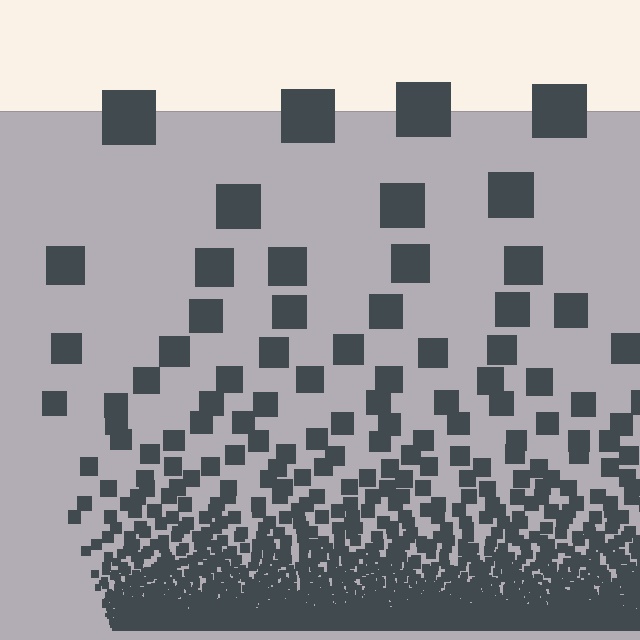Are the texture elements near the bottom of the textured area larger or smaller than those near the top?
Smaller. The gradient is inverted — elements near the bottom are smaller and denser.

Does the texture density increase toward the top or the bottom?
Density increases toward the bottom.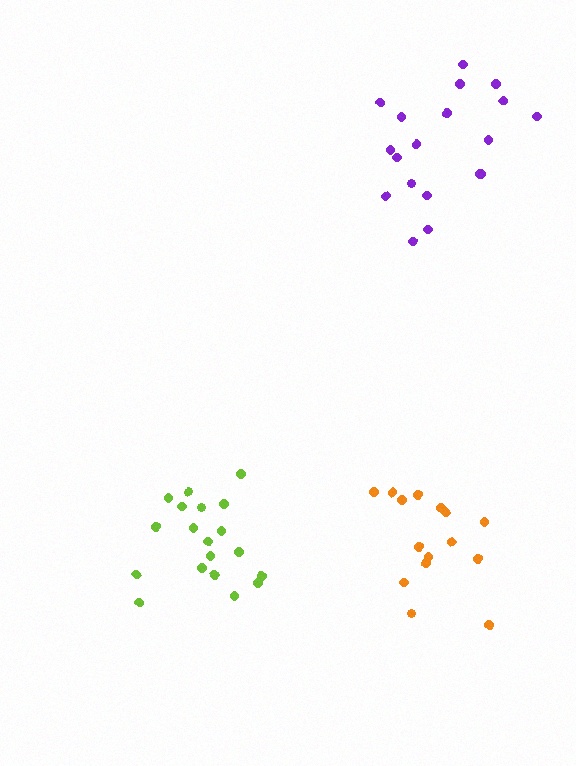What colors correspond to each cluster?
The clusters are colored: lime, purple, orange.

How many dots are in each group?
Group 1: 19 dots, Group 2: 19 dots, Group 3: 15 dots (53 total).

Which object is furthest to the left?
The lime cluster is leftmost.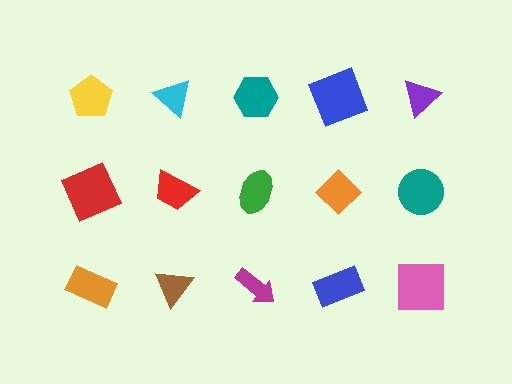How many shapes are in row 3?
5 shapes.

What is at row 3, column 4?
A blue rectangle.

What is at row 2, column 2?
A red trapezoid.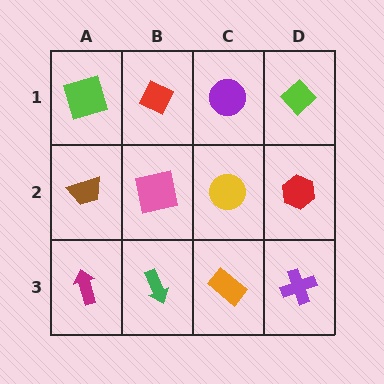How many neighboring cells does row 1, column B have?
3.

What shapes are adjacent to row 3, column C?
A yellow circle (row 2, column C), a green arrow (row 3, column B), a purple cross (row 3, column D).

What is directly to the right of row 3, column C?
A purple cross.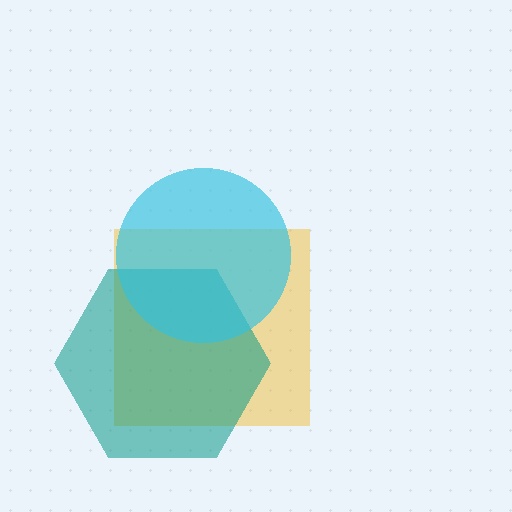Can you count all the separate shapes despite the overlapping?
Yes, there are 3 separate shapes.